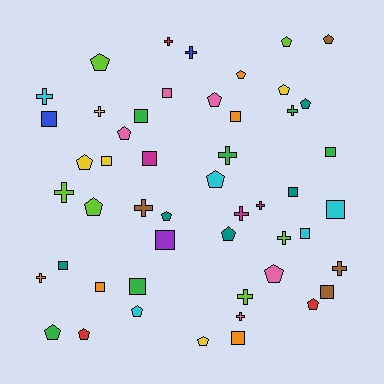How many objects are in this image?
There are 50 objects.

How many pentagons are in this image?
There are 19 pentagons.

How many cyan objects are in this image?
There are 5 cyan objects.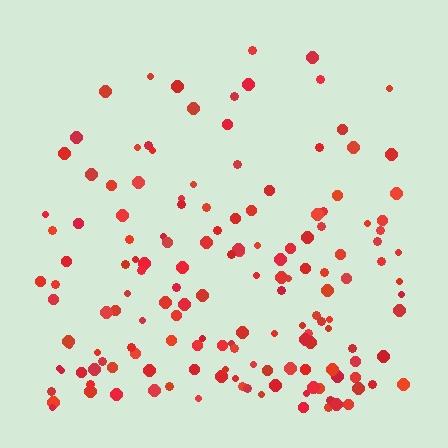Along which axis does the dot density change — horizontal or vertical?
Vertical.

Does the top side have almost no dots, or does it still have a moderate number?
Still a moderate number, just noticeably fewer than the bottom.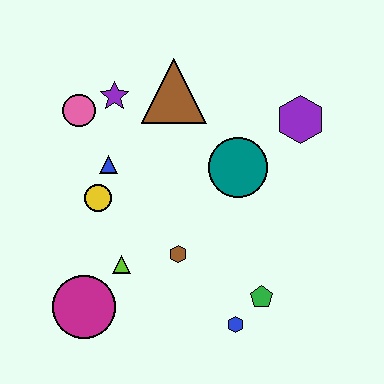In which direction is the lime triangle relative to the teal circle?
The lime triangle is to the left of the teal circle.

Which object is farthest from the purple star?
The blue hexagon is farthest from the purple star.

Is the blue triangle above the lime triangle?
Yes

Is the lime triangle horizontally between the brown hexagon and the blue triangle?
Yes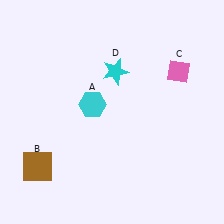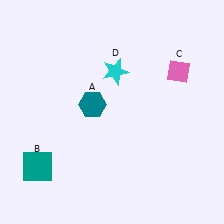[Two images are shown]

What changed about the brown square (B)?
In Image 1, B is brown. In Image 2, it changed to teal.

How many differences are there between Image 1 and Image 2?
There are 2 differences between the two images.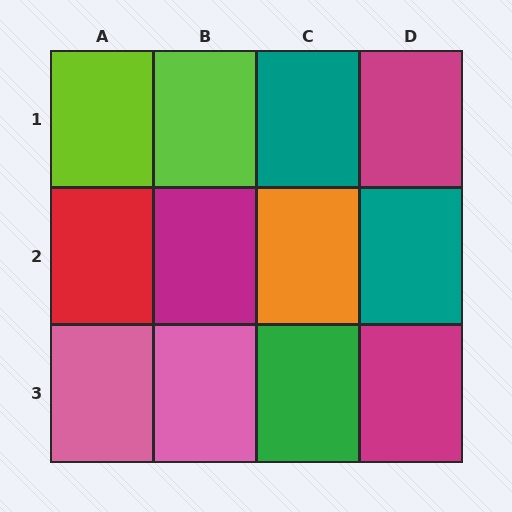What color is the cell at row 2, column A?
Red.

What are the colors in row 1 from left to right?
Lime, lime, teal, magenta.